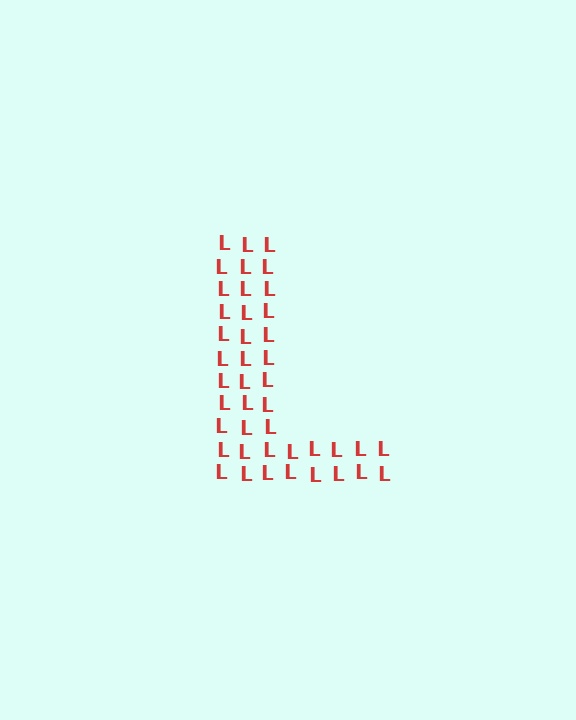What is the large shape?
The large shape is the letter L.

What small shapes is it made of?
It is made of small letter L's.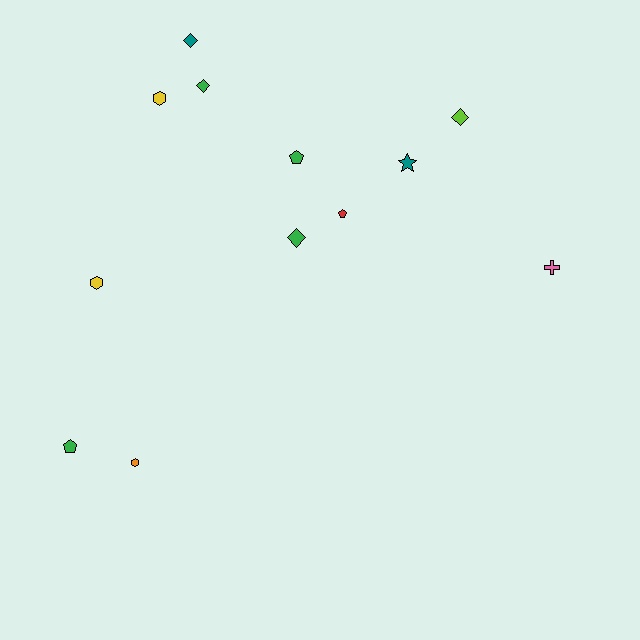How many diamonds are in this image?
There are 4 diamonds.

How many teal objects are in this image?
There are 2 teal objects.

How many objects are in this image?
There are 12 objects.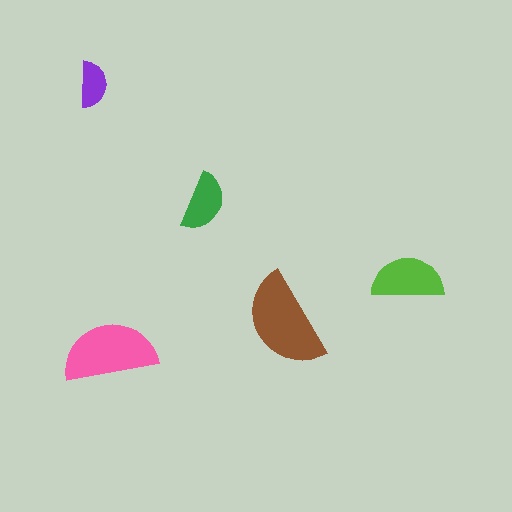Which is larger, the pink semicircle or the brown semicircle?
The brown one.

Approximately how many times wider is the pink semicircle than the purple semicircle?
About 2 times wider.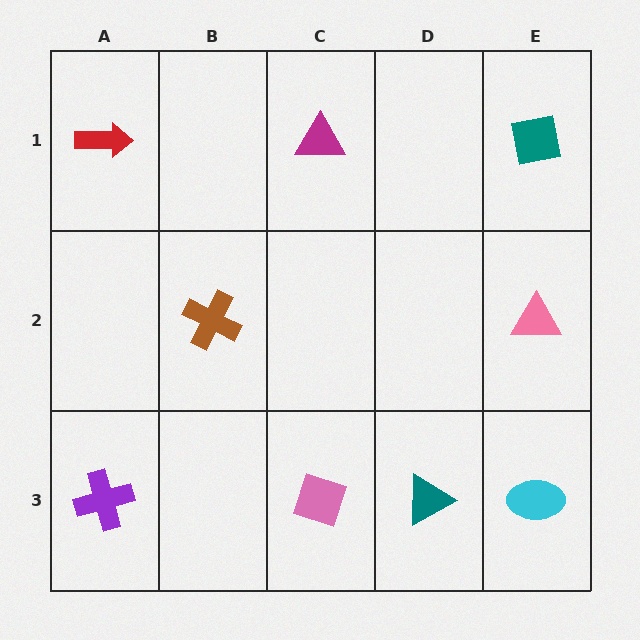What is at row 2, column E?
A pink triangle.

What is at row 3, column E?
A cyan ellipse.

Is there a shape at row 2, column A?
No, that cell is empty.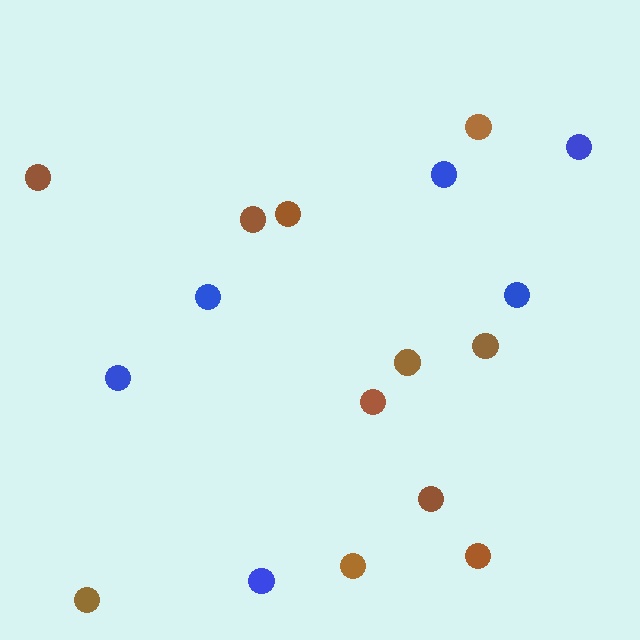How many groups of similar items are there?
There are 2 groups: one group of brown circles (11) and one group of blue circles (6).